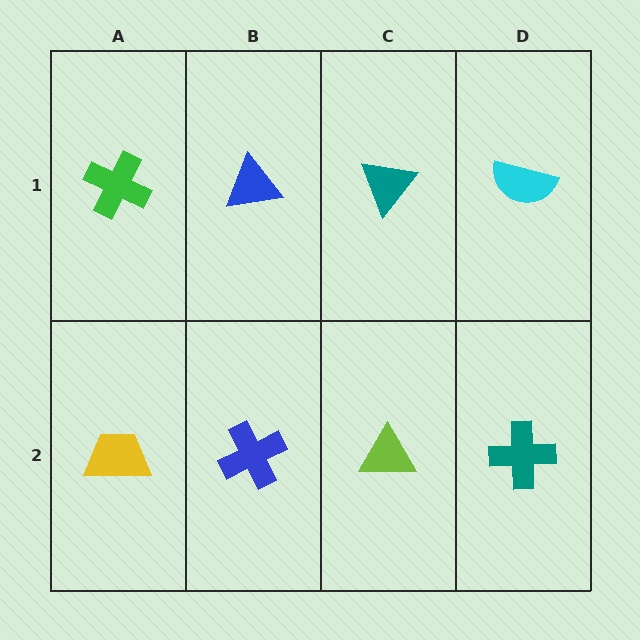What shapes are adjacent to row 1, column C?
A lime triangle (row 2, column C), a blue triangle (row 1, column B), a cyan semicircle (row 1, column D).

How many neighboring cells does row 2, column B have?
3.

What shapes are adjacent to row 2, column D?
A cyan semicircle (row 1, column D), a lime triangle (row 2, column C).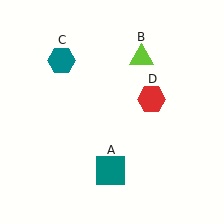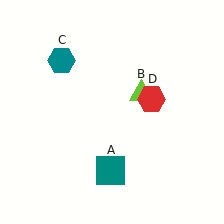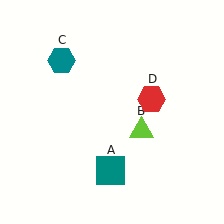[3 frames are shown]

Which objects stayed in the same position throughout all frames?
Teal square (object A) and teal hexagon (object C) and red hexagon (object D) remained stationary.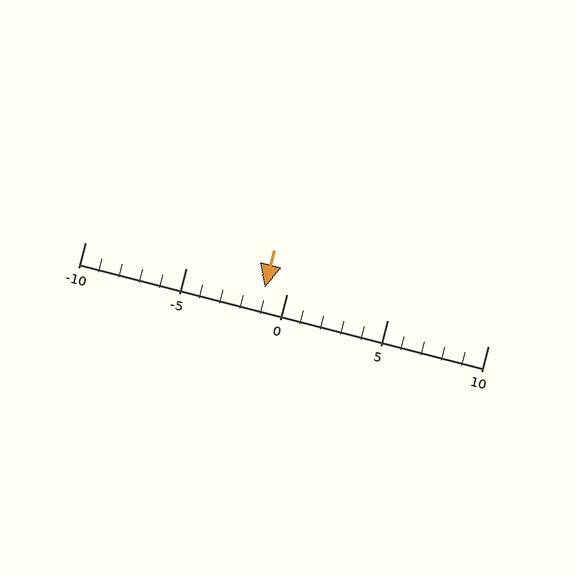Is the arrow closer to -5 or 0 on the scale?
The arrow is closer to 0.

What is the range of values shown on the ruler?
The ruler shows values from -10 to 10.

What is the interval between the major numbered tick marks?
The major tick marks are spaced 5 units apart.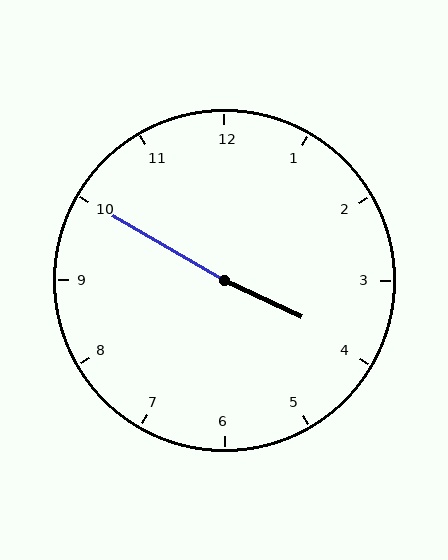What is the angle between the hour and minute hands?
Approximately 175 degrees.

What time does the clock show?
3:50.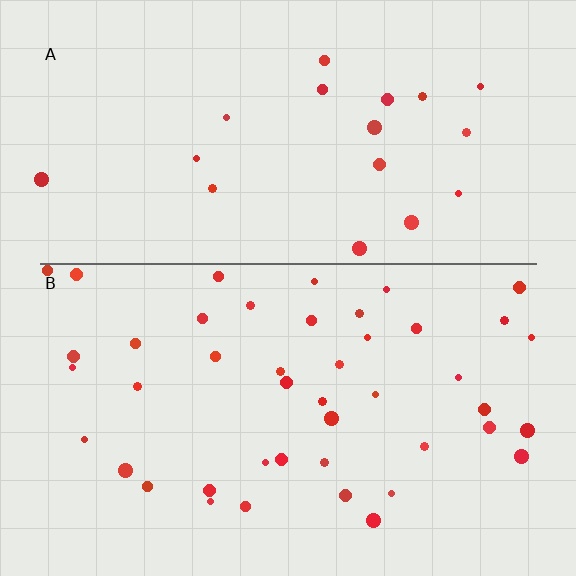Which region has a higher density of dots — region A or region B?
B (the bottom).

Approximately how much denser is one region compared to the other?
Approximately 2.3× — region B over region A.